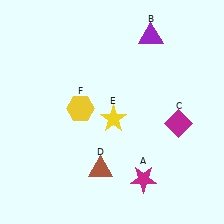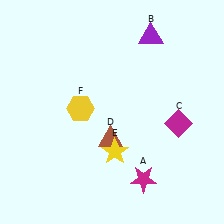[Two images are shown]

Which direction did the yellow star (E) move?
The yellow star (E) moved down.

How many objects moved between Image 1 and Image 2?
2 objects moved between the two images.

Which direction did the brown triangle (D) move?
The brown triangle (D) moved up.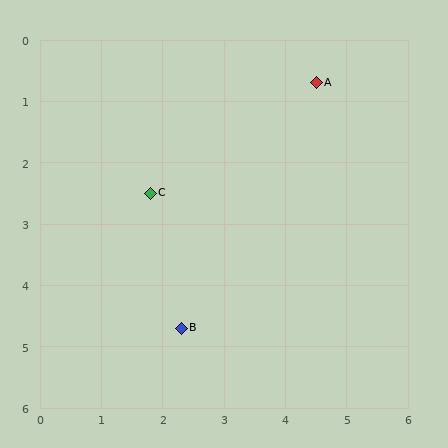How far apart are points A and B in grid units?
Points A and B are about 4.6 grid units apart.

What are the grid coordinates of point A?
Point A is at approximately (4.5, 0.7).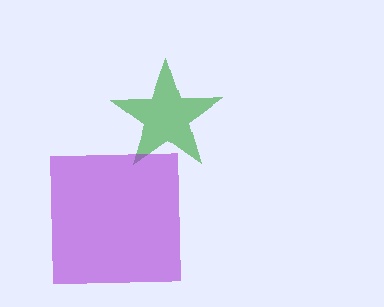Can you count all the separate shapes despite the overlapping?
Yes, there are 2 separate shapes.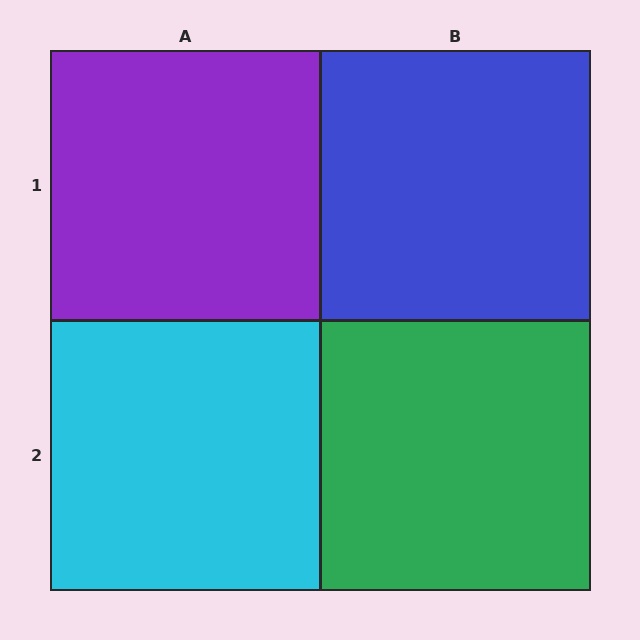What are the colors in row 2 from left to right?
Cyan, green.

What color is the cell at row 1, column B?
Blue.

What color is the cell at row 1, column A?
Purple.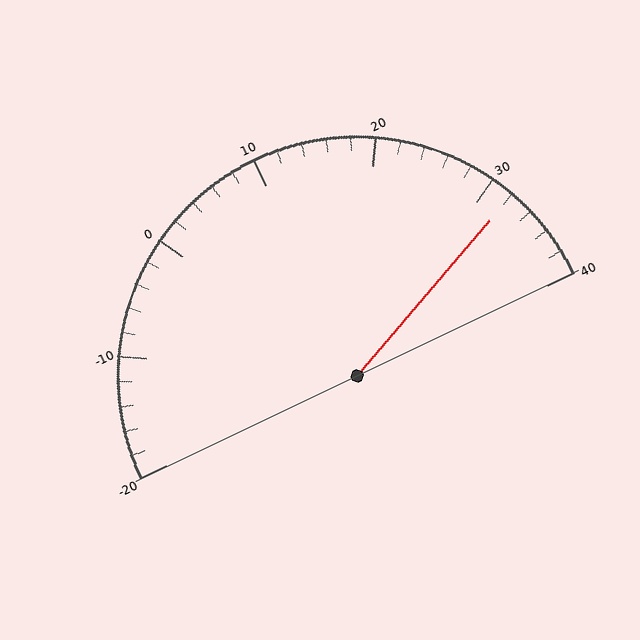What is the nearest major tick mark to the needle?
The nearest major tick mark is 30.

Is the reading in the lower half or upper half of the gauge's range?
The reading is in the upper half of the range (-20 to 40).